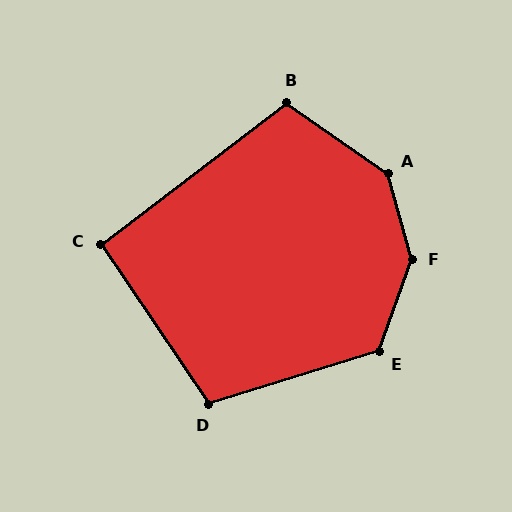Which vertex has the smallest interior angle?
C, at approximately 93 degrees.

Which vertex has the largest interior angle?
F, at approximately 145 degrees.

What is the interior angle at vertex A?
Approximately 140 degrees (obtuse).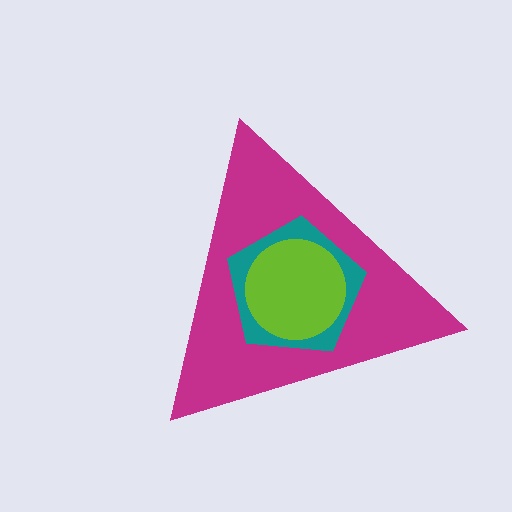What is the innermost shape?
The lime circle.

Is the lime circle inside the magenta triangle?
Yes.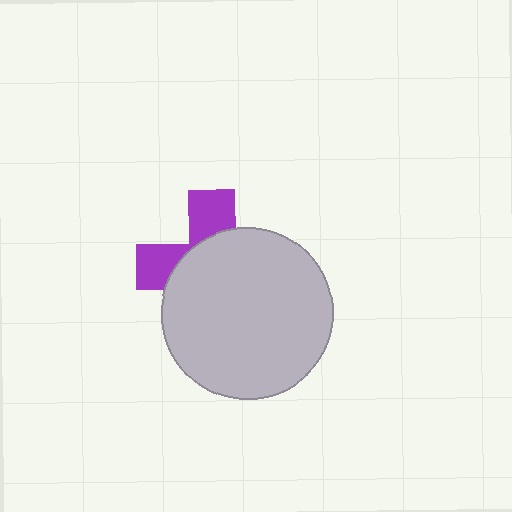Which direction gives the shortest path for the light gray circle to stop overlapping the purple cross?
Moving toward the lower-right gives the shortest separation.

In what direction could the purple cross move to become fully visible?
The purple cross could move toward the upper-left. That would shift it out from behind the light gray circle entirely.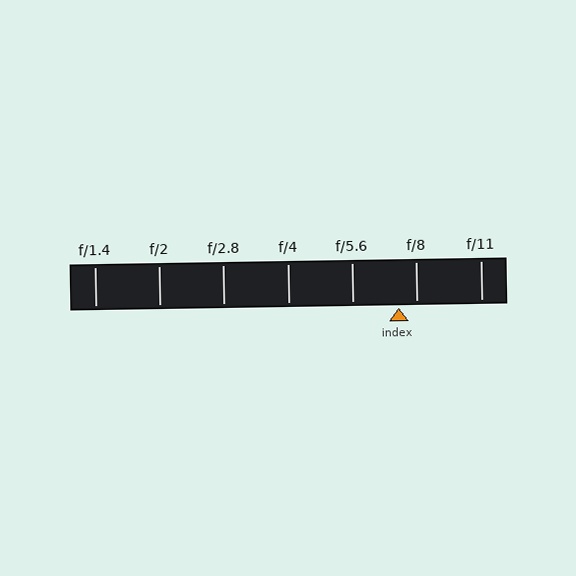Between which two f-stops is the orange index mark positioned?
The index mark is between f/5.6 and f/8.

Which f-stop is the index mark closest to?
The index mark is closest to f/8.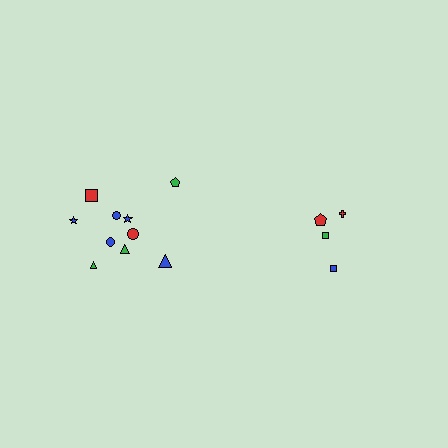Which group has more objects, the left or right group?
The left group.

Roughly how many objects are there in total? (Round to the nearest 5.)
Roughly 15 objects in total.